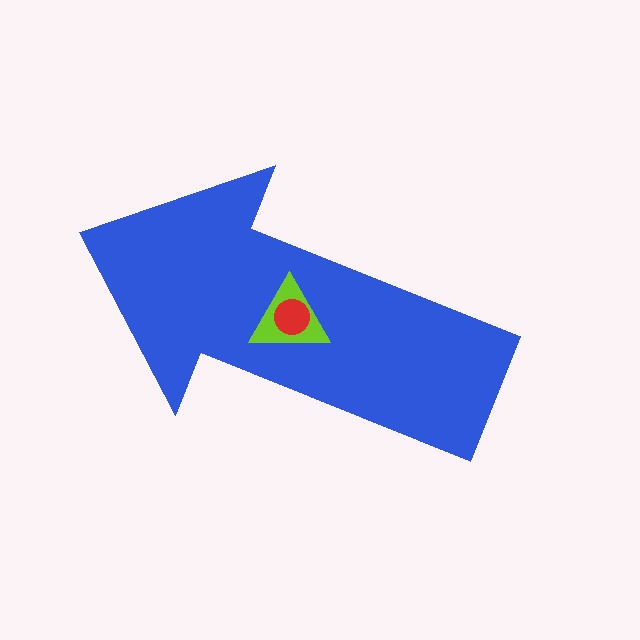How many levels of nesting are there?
3.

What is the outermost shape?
The blue arrow.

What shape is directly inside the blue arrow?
The lime triangle.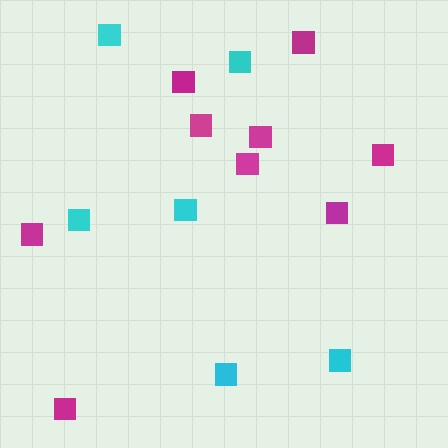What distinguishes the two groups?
There are 2 groups: one group of magenta squares (9) and one group of cyan squares (6).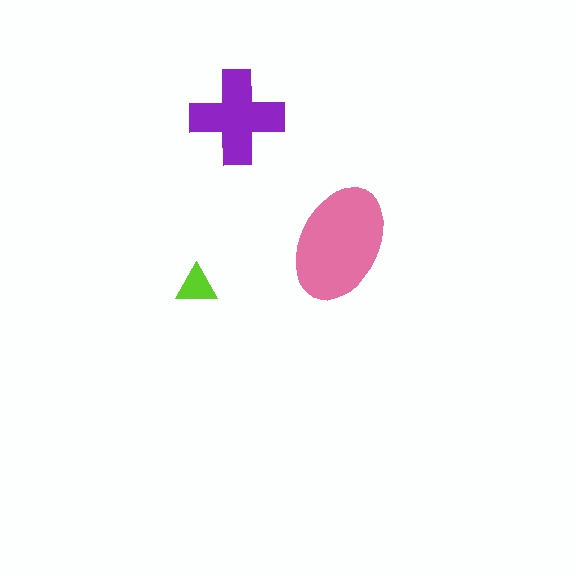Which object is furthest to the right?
The pink ellipse is rightmost.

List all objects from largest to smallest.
The pink ellipse, the purple cross, the lime triangle.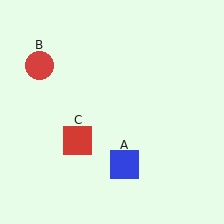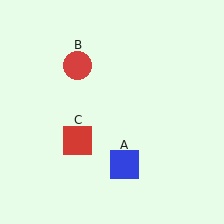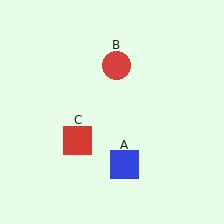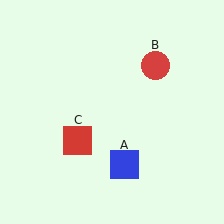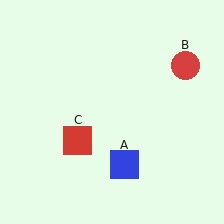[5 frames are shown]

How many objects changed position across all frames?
1 object changed position: red circle (object B).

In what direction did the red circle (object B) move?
The red circle (object B) moved right.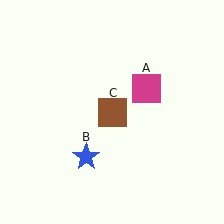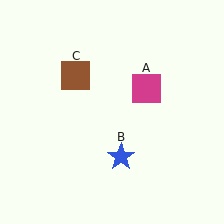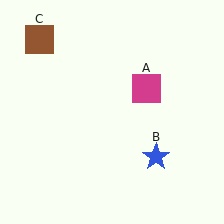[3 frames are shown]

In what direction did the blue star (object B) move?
The blue star (object B) moved right.